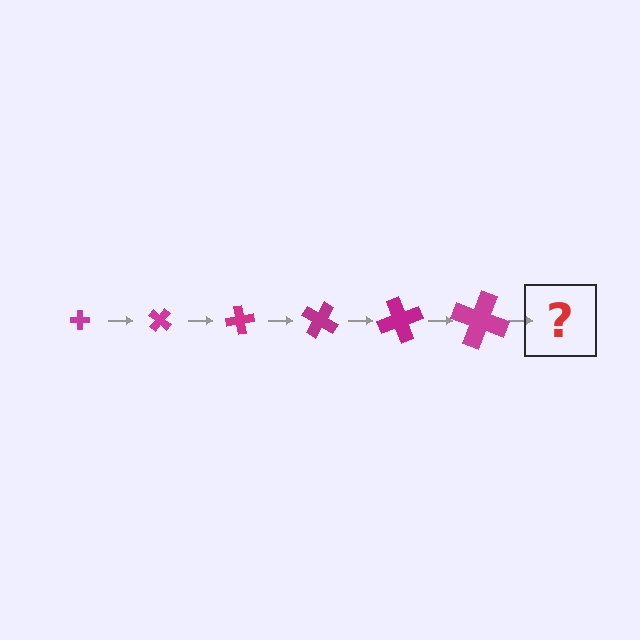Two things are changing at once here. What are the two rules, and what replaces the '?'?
The two rules are that the cross grows larger each step and it rotates 40 degrees each step. The '?' should be a cross, larger than the previous one and rotated 240 degrees from the start.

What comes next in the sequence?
The next element should be a cross, larger than the previous one and rotated 240 degrees from the start.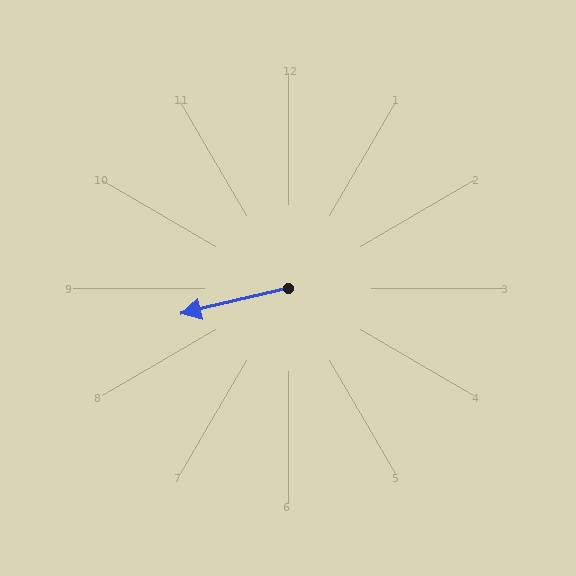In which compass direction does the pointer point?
West.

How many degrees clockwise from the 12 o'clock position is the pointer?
Approximately 257 degrees.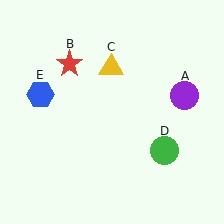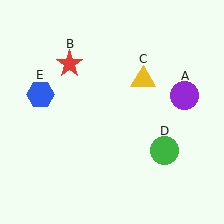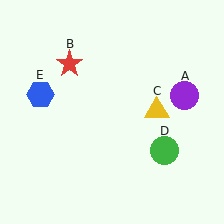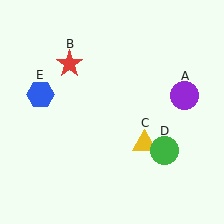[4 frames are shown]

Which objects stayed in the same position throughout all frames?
Purple circle (object A) and red star (object B) and green circle (object D) and blue hexagon (object E) remained stationary.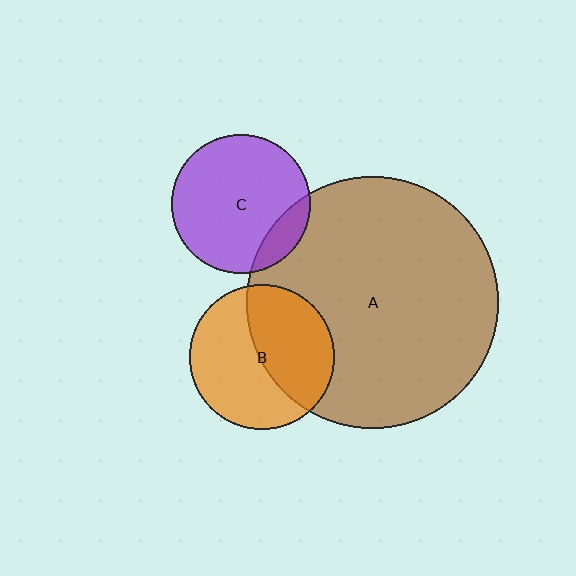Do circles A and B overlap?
Yes.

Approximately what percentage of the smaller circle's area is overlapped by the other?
Approximately 45%.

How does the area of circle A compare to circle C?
Approximately 3.3 times.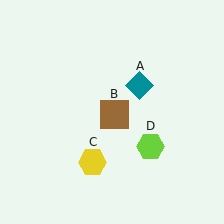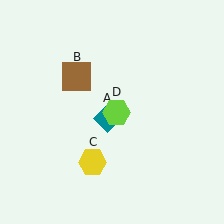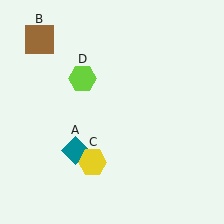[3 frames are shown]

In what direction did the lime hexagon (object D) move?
The lime hexagon (object D) moved up and to the left.